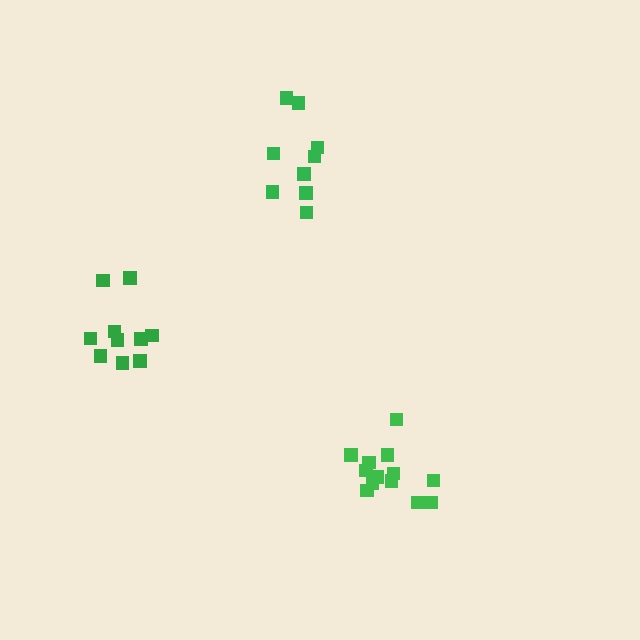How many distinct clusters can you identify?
There are 3 distinct clusters.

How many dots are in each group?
Group 1: 9 dots, Group 2: 10 dots, Group 3: 13 dots (32 total).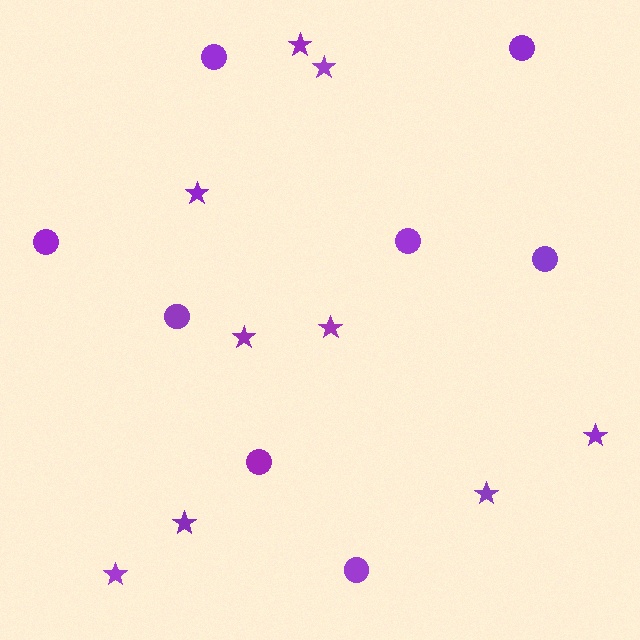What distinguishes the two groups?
There are 2 groups: one group of stars (9) and one group of circles (8).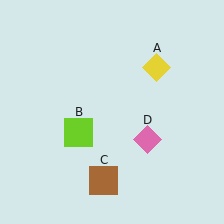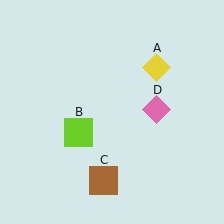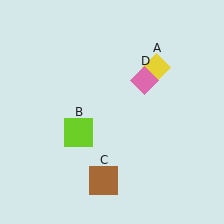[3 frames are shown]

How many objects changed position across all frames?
1 object changed position: pink diamond (object D).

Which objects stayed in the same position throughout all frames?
Yellow diamond (object A) and lime square (object B) and brown square (object C) remained stationary.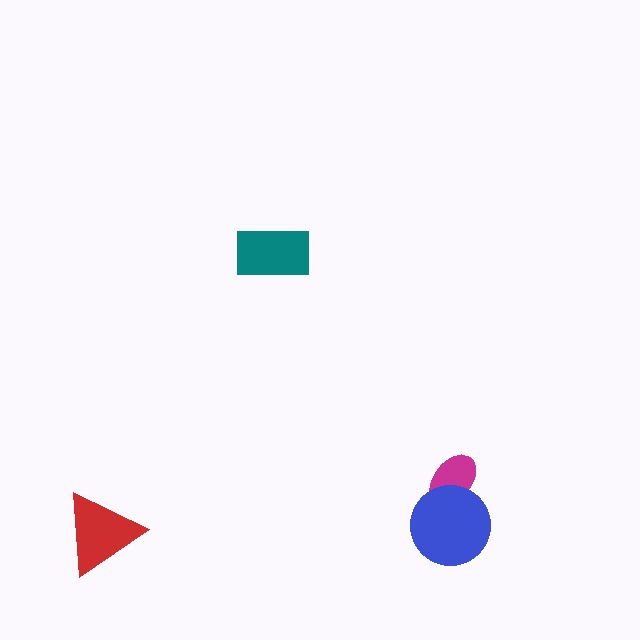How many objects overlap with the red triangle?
0 objects overlap with the red triangle.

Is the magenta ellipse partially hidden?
Yes, it is partially covered by another shape.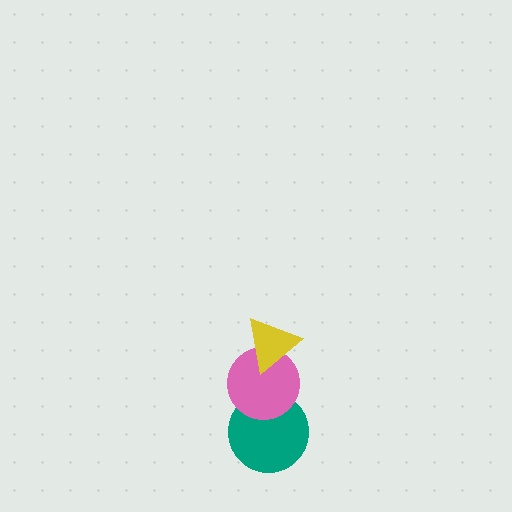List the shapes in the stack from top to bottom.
From top to bottom: the yellow triangle, the pink circle, the teal circle.